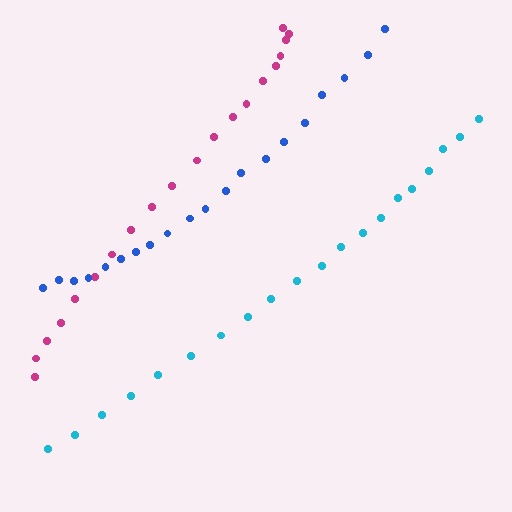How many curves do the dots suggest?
There are 3 distinct paths.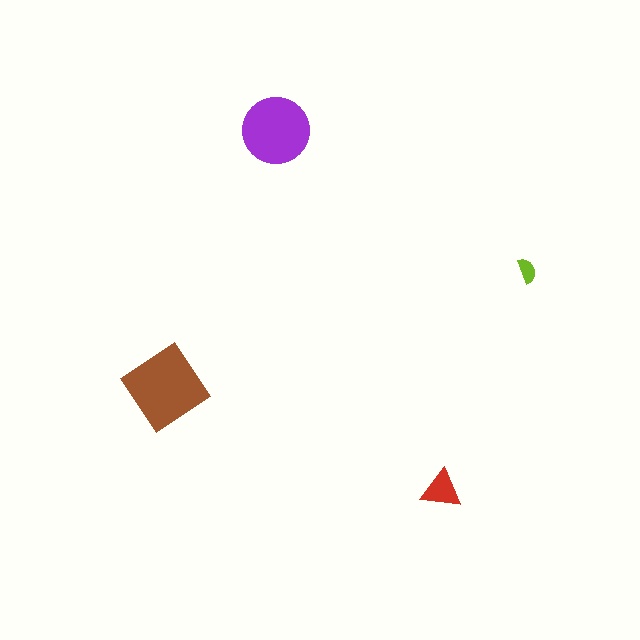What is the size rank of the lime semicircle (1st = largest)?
4th.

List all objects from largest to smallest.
The brown diamond, the purple circle, the red triangle, the lime semicircle.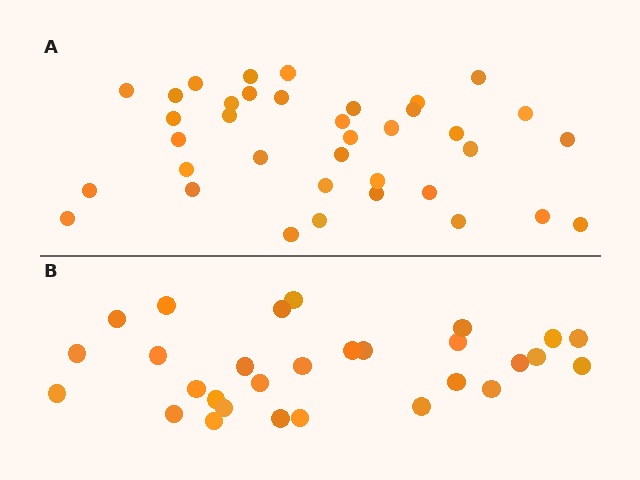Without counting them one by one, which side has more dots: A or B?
Region A (the top region) has more dots.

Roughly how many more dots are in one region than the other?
Region A has roughly 8 or so more dots than region B.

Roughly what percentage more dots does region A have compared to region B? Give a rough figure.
About 30% more.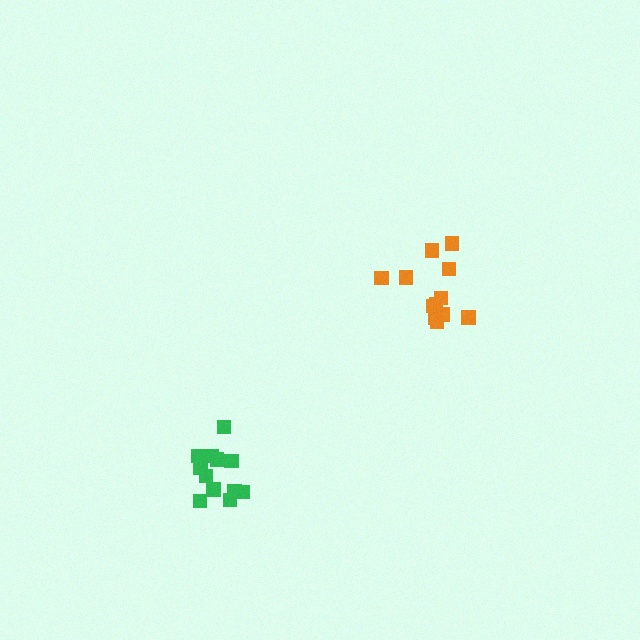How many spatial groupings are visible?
There are 2 spatial groupings.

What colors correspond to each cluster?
The clusters are colored: orange, green.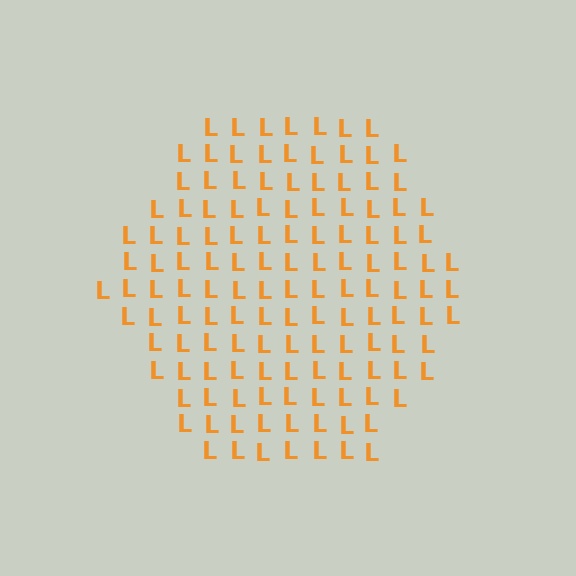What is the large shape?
The large shape is a hexagon.